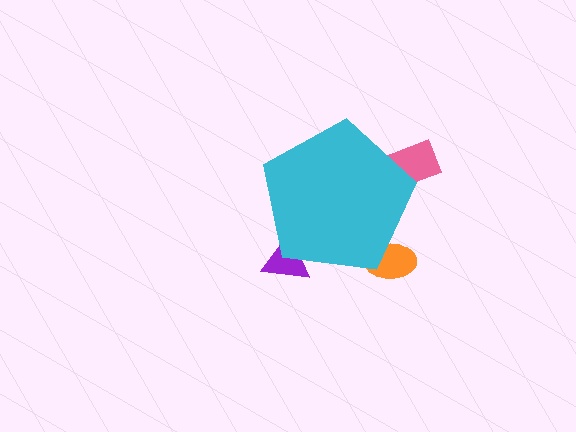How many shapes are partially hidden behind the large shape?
3 shapes are partially hidden.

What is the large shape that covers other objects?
A cyan pentagon.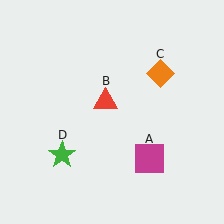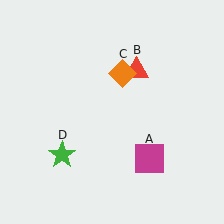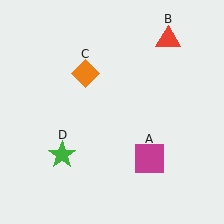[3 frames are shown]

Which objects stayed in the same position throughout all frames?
Magenta square (object A) and green star (object D) remained stationary.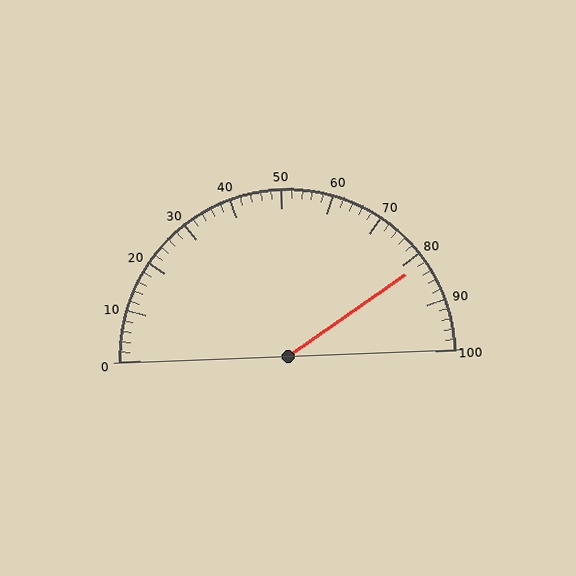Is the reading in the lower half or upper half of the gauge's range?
The reading is in the upper half of the range (0 to 100).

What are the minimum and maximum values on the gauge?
The gauge ranges from 0 to 100.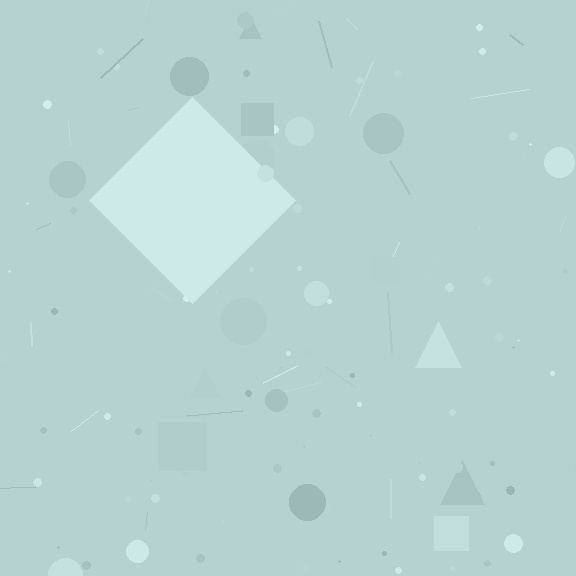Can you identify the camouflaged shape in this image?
The camouflaged shape is a diamond.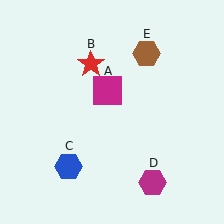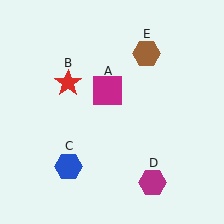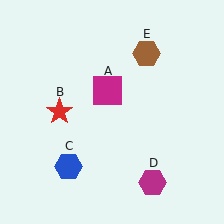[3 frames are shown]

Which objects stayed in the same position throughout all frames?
Magenta square (object A) and blue hexagon (object C) and magenta hexagon (object D) and brown hexagon (object E) remained stationary.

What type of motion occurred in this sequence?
The red star (object B) rotated counterclockwise around the center of the scene.